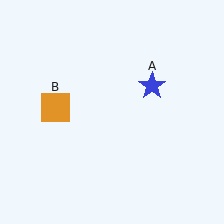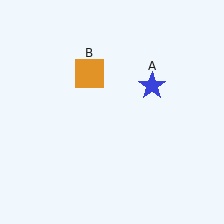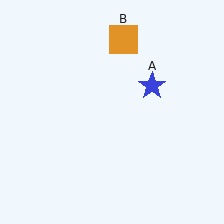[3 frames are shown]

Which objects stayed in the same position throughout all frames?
Blue star (object A) remained stationary.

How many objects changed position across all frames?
1 object changed position: orange square (object B).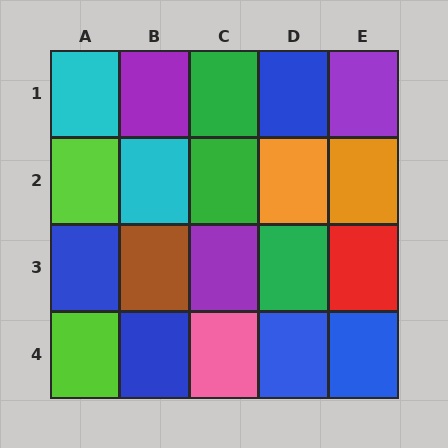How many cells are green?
3 cells are green.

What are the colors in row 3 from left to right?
Blue, brown, purple, green, red.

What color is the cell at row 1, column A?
Cyan.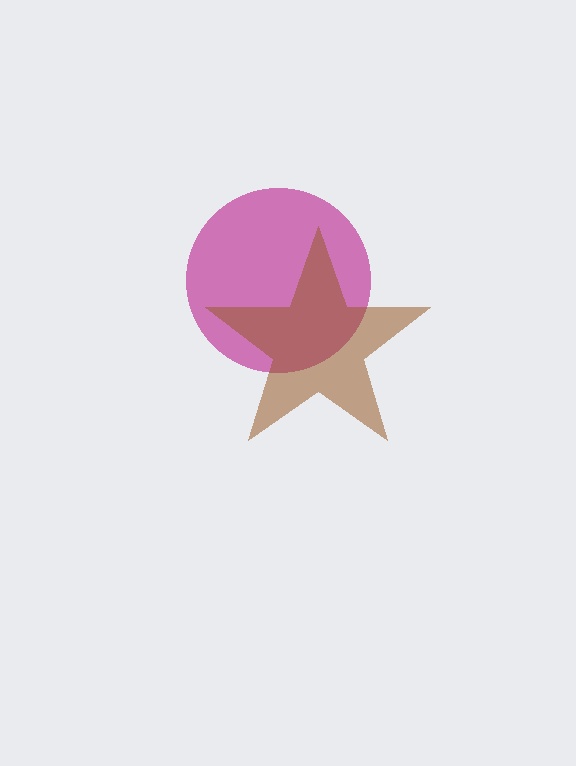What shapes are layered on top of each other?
The layered shapes are: a magenta circle, a brown star.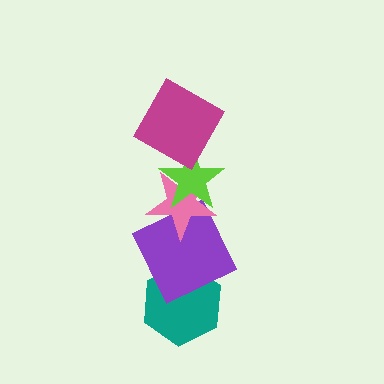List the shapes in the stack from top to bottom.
From top to bottom: the magenta square, the lime star, the pink star, the purple square, the teal hexagon.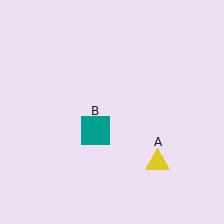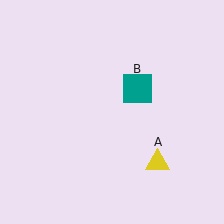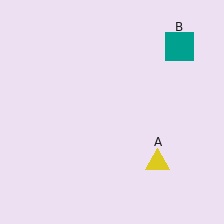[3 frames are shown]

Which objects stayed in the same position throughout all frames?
Yellow triangle (object A) remained stationary.